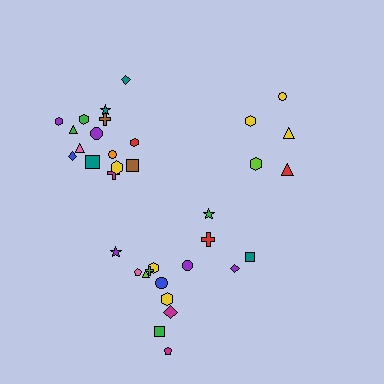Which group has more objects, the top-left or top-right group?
The top-left group.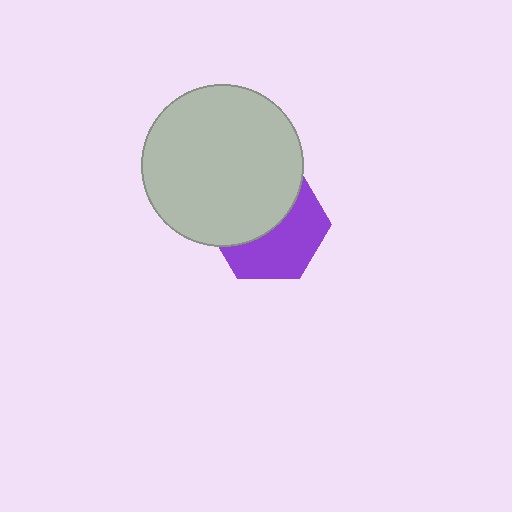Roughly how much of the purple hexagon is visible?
About half of it is visible (roughly 50%).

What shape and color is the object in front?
The object in front is a light gray circle.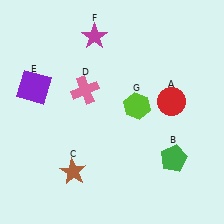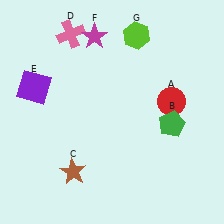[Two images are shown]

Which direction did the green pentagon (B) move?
The green pentagon (B) moved up.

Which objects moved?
The objects that moved are: the green pentagon (B), the pink cross (D), the lime hexagon (G).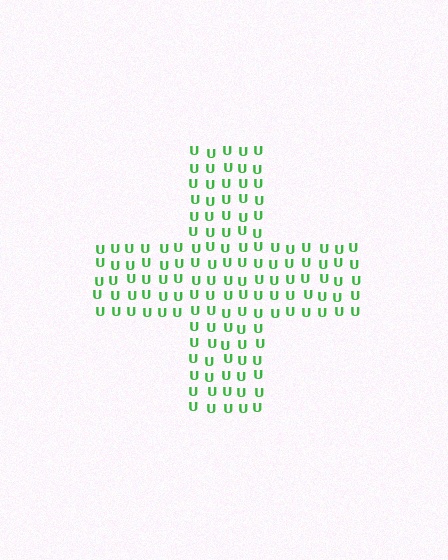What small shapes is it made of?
It is made of small letter U's.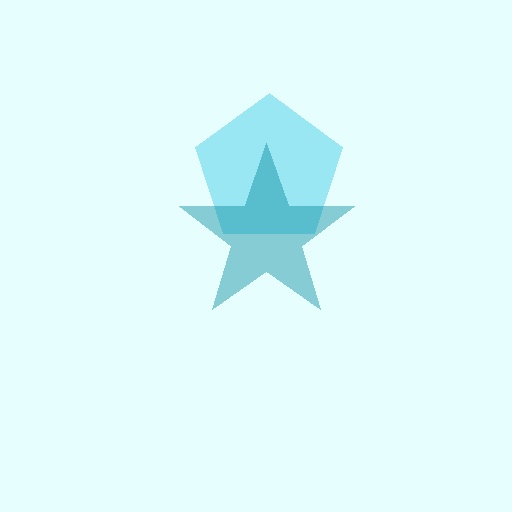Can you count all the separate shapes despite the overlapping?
Yes, there are 2 separate shapes.